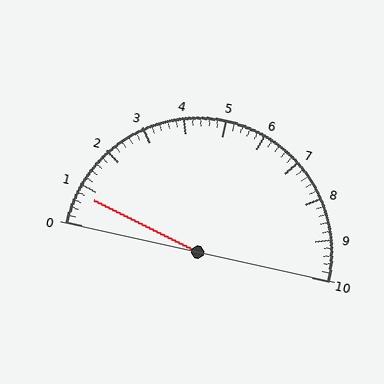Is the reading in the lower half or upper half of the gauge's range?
The reading is in the lower half of the range (0 to 10).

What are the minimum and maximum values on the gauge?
The gauge ranges from 0 to 10.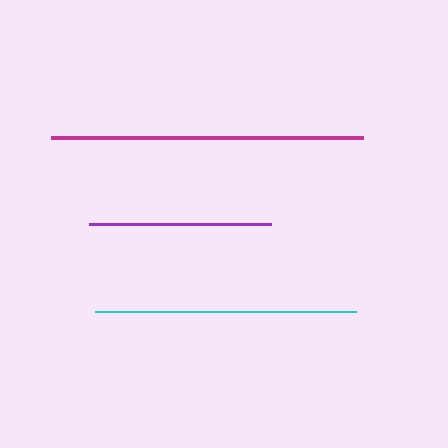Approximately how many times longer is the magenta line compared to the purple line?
The magenta line is approximately 1.7 times the length of the purple line.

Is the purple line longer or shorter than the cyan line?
The cyan line is longer than the purple line.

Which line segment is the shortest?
The purple line is the shortest at approximately 181 pixels.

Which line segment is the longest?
The magenta line is the longest at approximately 313 pixels.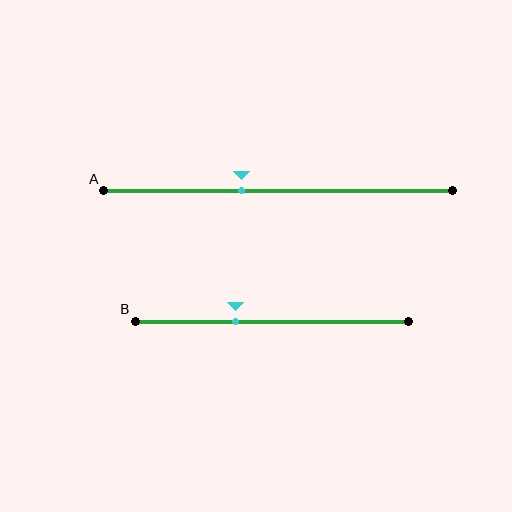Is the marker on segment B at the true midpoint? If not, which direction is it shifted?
No, the marker on segment B is shifted to the left by about 13% of the segment length.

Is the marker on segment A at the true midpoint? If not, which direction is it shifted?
No, the marker on segment A is shifted to the left by about 10% of the segment length.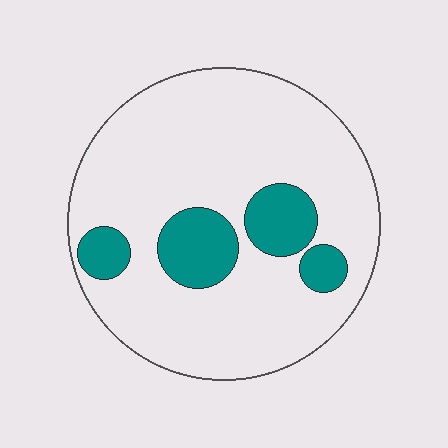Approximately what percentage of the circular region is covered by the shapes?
Approximately 20%.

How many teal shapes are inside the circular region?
4.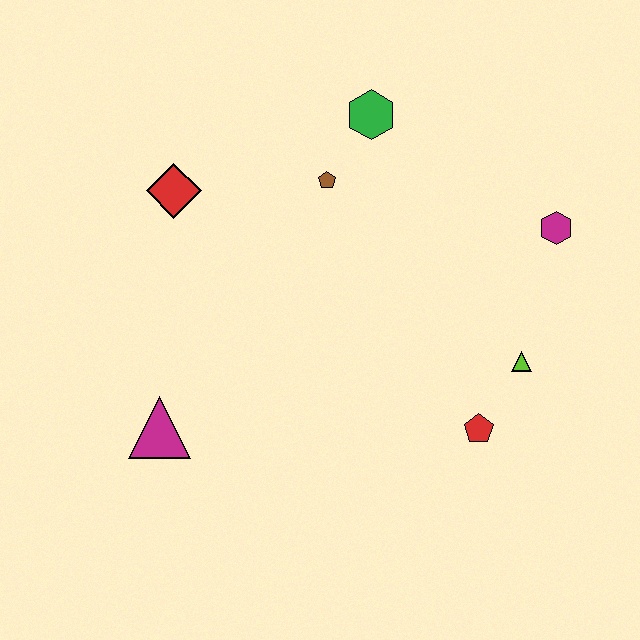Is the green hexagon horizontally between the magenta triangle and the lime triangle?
Yes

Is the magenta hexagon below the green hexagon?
Yes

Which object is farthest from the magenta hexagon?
The magenta triangle is farthest from the magenta hexagon.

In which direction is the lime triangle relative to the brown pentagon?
The lime triangle is to the right of the brown pentagon.